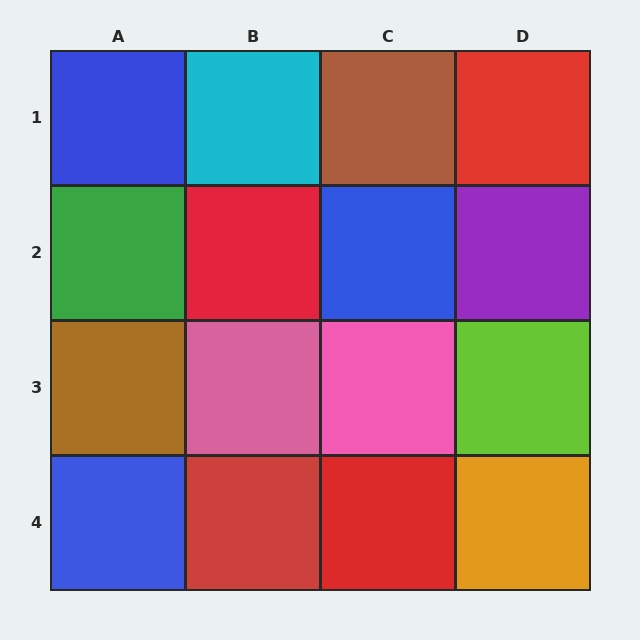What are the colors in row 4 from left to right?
Blue, red, red, orange.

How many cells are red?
4 cells are red.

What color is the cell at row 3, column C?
Pink.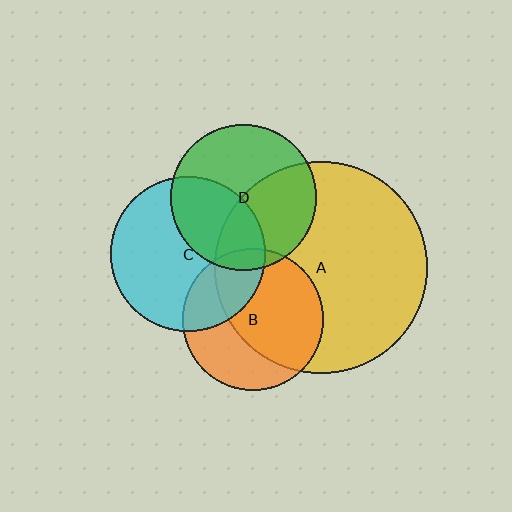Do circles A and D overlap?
Yes.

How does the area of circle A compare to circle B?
Approximately 2.3 times.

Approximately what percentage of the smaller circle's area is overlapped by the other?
Approximately 45%.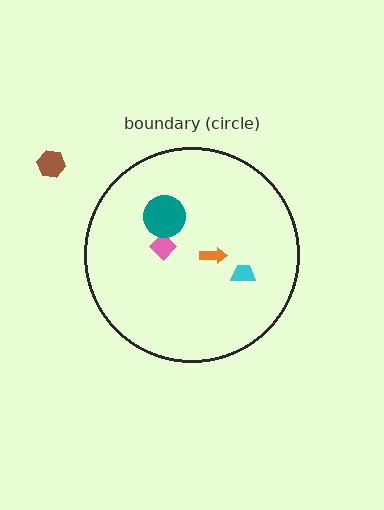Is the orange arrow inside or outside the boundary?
Inside.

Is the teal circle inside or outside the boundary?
Inside.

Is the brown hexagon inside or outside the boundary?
Outside.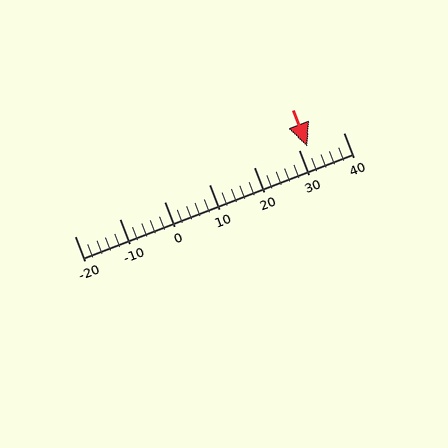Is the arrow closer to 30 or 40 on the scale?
The arrow is closer to 30.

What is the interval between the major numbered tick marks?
The major tick marks are spaced 10 units apart.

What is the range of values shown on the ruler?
The ruler shows values from -20 to 40.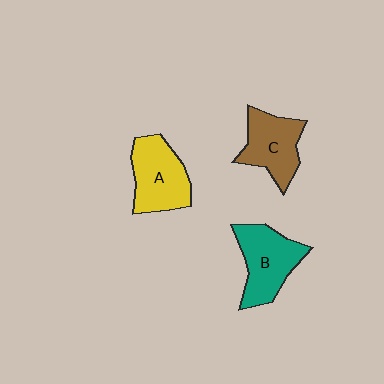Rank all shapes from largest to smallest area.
From largest to smallest: B (teal), A (yellow), C (brown).